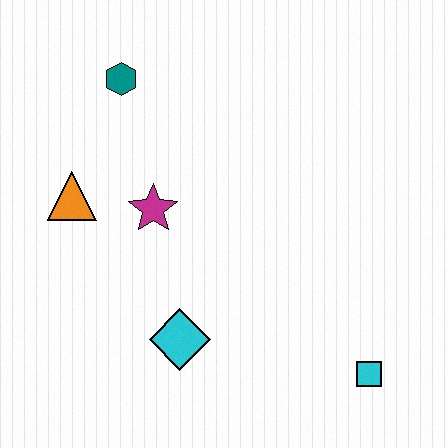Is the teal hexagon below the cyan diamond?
No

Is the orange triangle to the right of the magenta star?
No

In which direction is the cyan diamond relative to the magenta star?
The cyan diamond is below the magenta star.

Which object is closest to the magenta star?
The orange triangle is closest to the magenta star.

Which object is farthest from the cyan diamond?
The teal hexagon is farthest from the cyan diamond.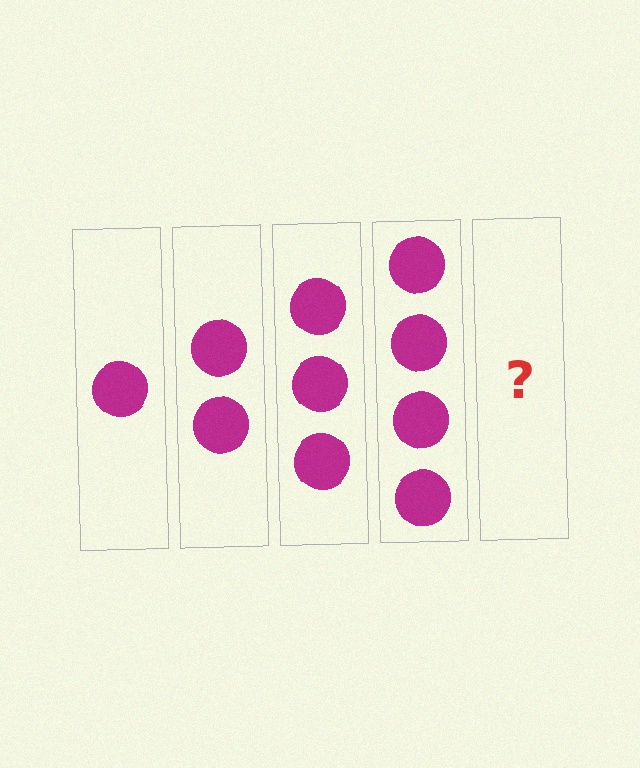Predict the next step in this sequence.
The next step is 5 circles.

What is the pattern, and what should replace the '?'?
The pattern is that each step adds one more circle. The '?' should be 5 circles.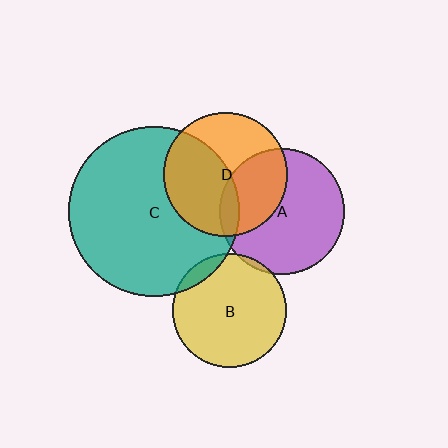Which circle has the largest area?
Circle C (teal).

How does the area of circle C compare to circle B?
Approximately 2.2 times.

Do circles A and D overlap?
Yes.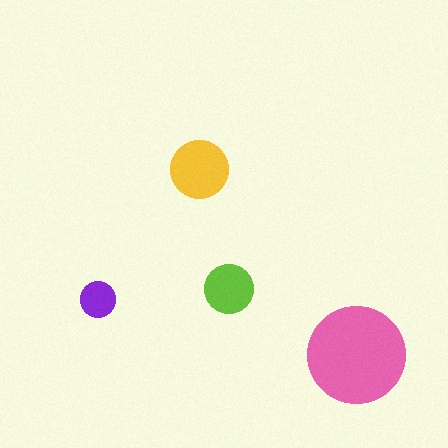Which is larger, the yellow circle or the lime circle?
The yellow one.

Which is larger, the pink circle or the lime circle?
The pink one.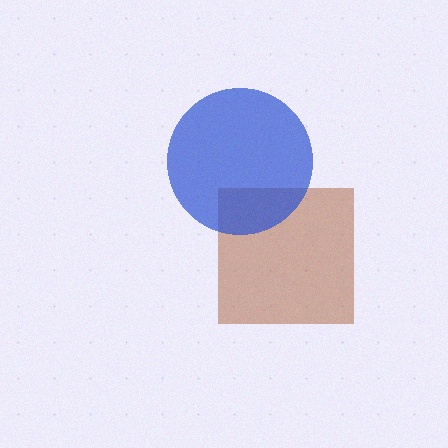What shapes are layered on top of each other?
The layered shapes are: a brown square, a blue circle.